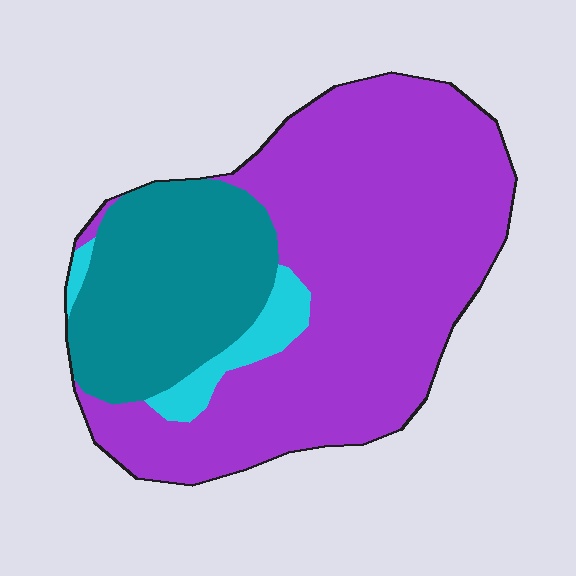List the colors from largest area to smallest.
From largest to smallest: purple, teal, cyan.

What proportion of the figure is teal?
Teal takes up about one quarter (1/4) of the figure.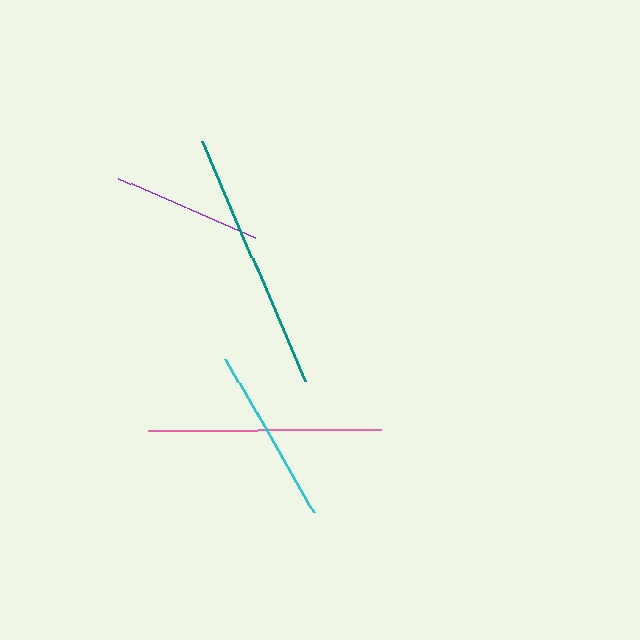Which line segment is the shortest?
The purple line is the shortest at approximately 150 pixels.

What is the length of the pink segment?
The pink segment is approximately 233 pixels long.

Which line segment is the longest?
The teal line is the longest at approximately 262 pixels.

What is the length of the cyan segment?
The cyan segment is approximately 177 pixels long.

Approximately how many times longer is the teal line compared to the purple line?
The teal line is approximately 1.7 times the length of the purple line.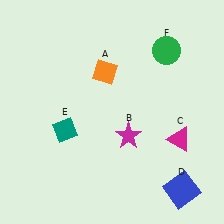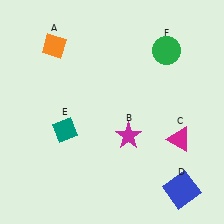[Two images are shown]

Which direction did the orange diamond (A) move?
The orange diamond (A) moved left.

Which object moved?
The orange diamond (A) moved left.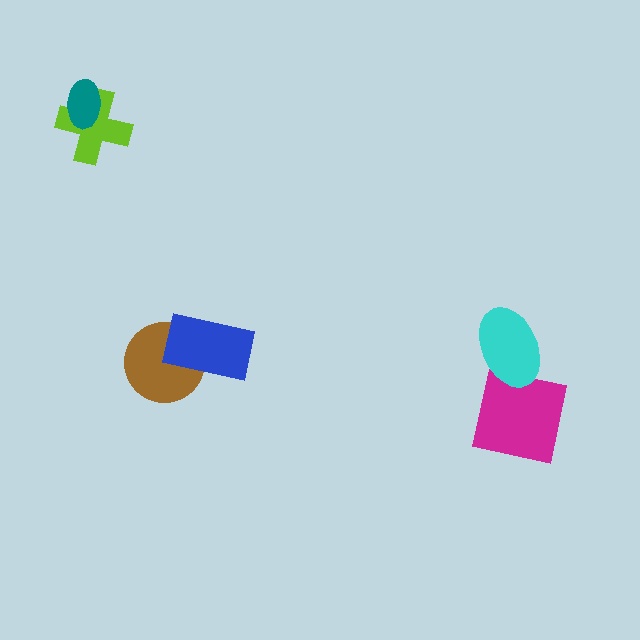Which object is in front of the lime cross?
The teal ellipse is in front of the lime cross.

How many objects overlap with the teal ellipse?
1 object overlaps with the teal ellipse.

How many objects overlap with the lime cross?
1 object overlaps with the lime cross.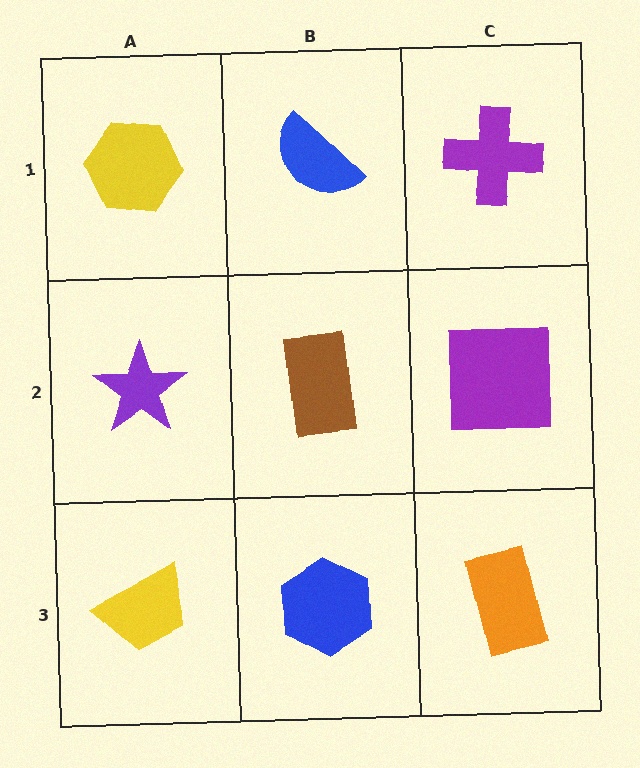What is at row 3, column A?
A yellow trapezoid.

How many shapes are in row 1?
3 shapes.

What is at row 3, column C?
An orange rectangle.